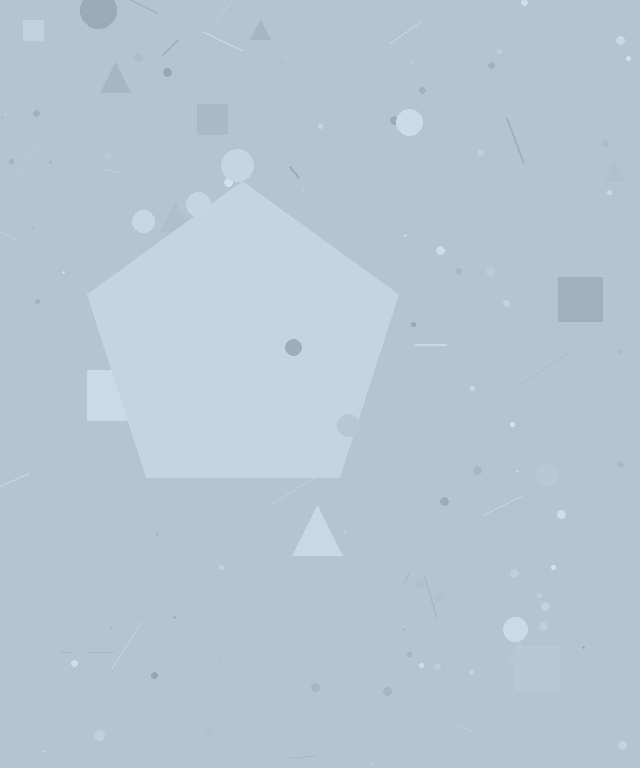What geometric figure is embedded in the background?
A pentagon is embedded in the background.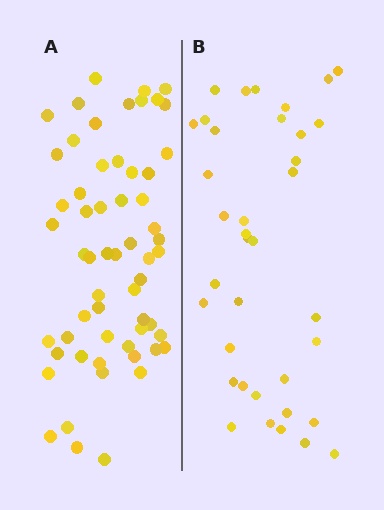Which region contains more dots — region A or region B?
Region A (the left region) has more dots.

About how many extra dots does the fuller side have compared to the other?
Region A has approximately 20 more dots than region B.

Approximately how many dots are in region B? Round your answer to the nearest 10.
About 40 dots. (The exact count is 37, which rounds to 40.)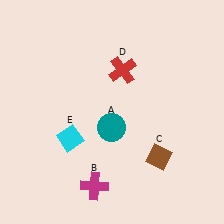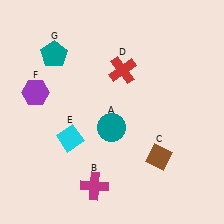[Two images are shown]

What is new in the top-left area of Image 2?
A teal pentagon (G) was added in the top-left area of Image 2.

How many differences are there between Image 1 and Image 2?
There are 2 differences between the two images.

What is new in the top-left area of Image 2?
A purple hexagon (F) was added in the top-left area of Image 2.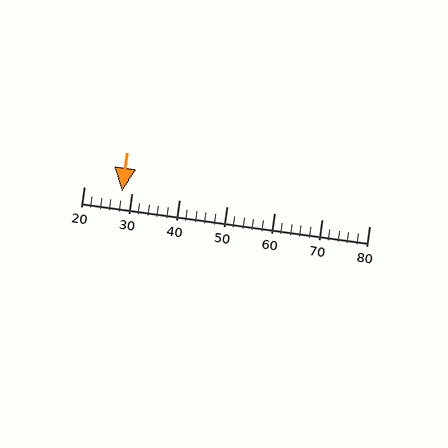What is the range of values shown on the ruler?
The ruler shows values from 20 to 80.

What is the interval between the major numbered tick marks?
The major tick marks are spaced 10 units apart.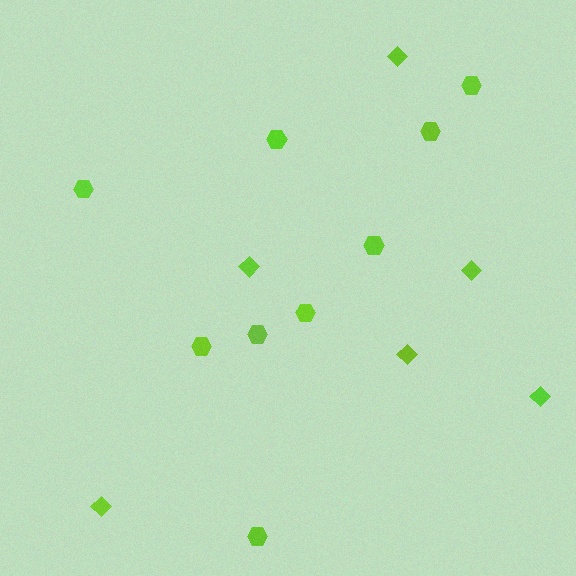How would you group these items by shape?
There are 2 groups: one group of diamonds (6) and one group of hexagons (9).